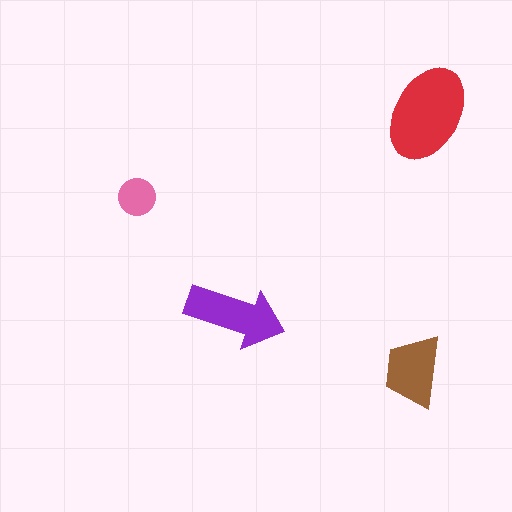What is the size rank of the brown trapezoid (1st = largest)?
3rd.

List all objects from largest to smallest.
The red ellipse, the purple arrow, the brown trapezoid, the pink circle.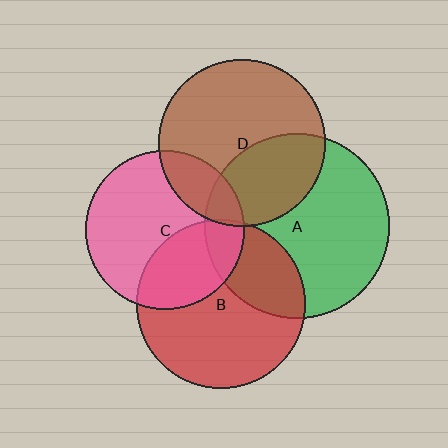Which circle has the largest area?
Circle A (green).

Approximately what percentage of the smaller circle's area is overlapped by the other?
Approximately 35%.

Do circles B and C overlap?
Yes.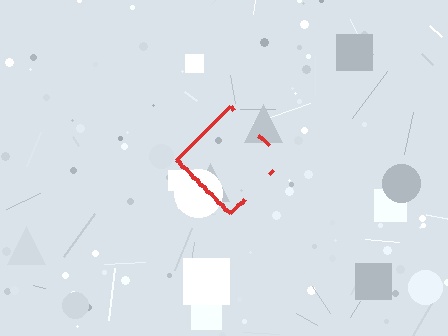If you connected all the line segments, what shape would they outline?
They would outline a diamond.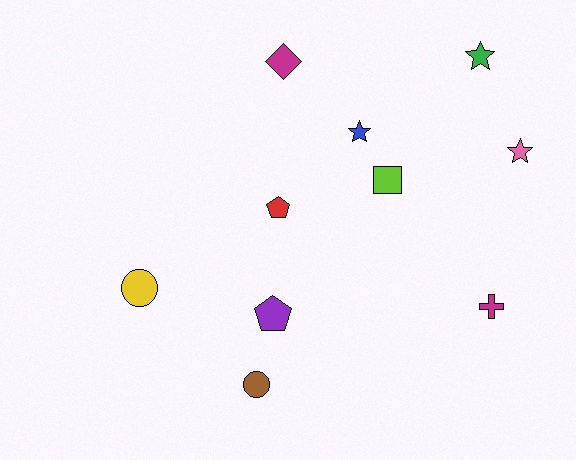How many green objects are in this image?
There is 1 green object.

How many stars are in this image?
There are 3 stars.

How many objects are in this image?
There are 10 objects.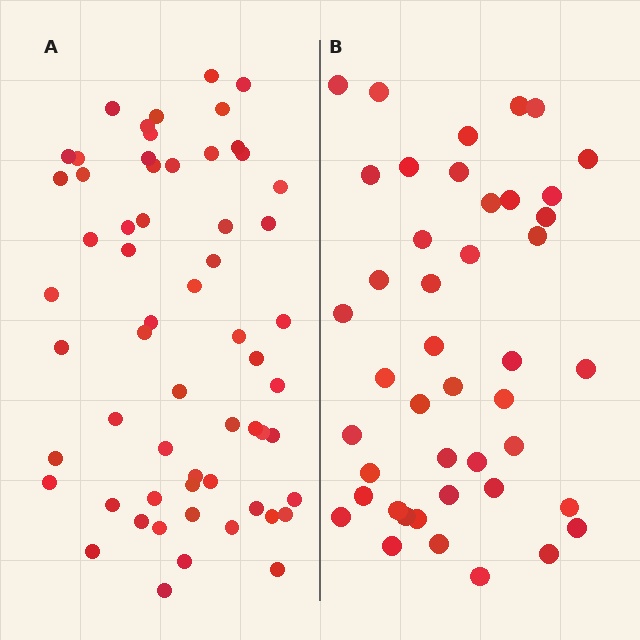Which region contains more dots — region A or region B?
Region A (the left region) has more dots.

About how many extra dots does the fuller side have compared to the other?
Region A has approximately 15 more dots than region B.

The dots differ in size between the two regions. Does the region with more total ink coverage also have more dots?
No. Region B has more total ink coverage because its dots are larger, but region A actually contains more individual dots. Total area can be misleading — the number of items is what matters here.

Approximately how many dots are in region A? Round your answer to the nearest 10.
About 60 dots.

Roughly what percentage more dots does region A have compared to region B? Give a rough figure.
About 35% more.